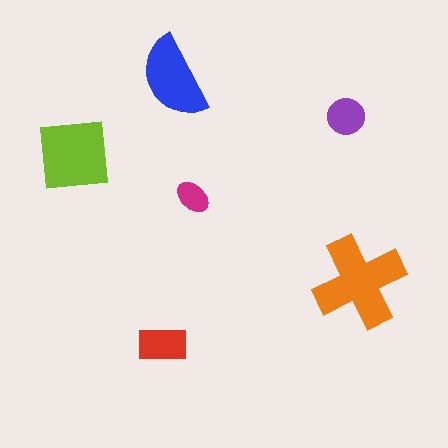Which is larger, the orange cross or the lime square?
The orange cross.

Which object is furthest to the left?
The lime square is leftmost.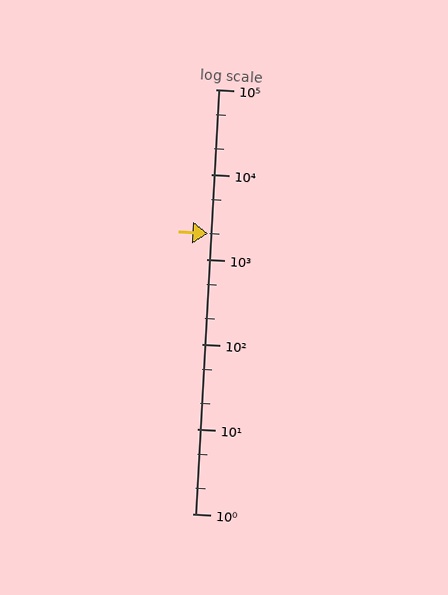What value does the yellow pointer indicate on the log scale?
The pointer indicates approximately 2000.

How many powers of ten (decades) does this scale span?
The scale spans 5 decades, from 1 to 100000.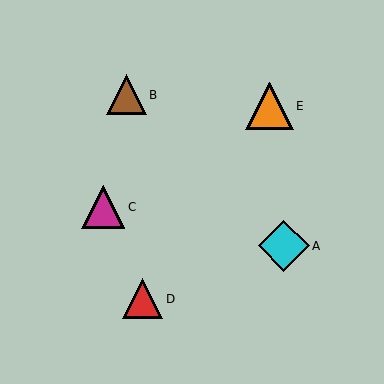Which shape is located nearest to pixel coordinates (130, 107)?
The brown triangle (labeled B) at (126, 95) is nearest to that location.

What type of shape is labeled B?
Shape B is a brown triangle.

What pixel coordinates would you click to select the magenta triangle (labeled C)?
Click at (103, 207) to select the magenta triangle C.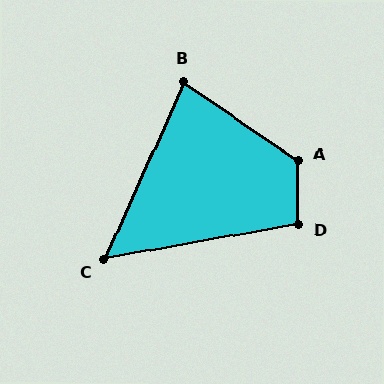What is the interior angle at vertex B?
Approximately 80 degrees (acute).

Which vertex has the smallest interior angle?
C, at approximately 56 degrees.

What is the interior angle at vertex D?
Approximately 100 degrees (obtuse).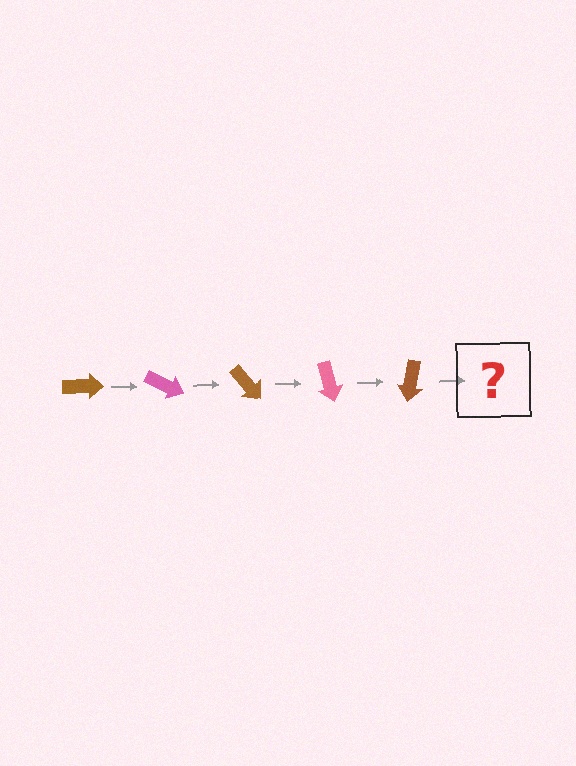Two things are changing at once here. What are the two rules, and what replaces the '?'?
The two rules are that it rotates 25 degrees each step and the color cycles through brown and pink. The '?' should be a pink arrow, rotated 125 degrees from the start.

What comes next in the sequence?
The next element should be a pink arrow, rotated 125 degrees from the start.